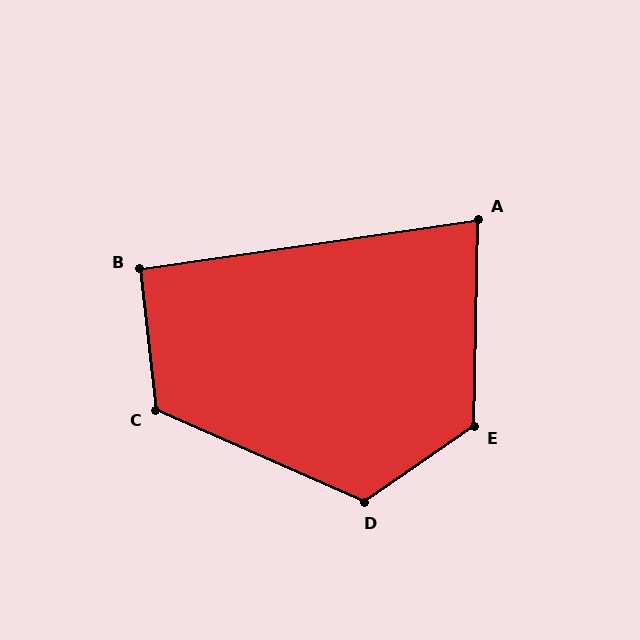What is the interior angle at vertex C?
Approximately 120 degrees (obtuse).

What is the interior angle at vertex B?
Approximately 92 degrees (approximately right).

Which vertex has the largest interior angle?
E, at approximately 126 degrees.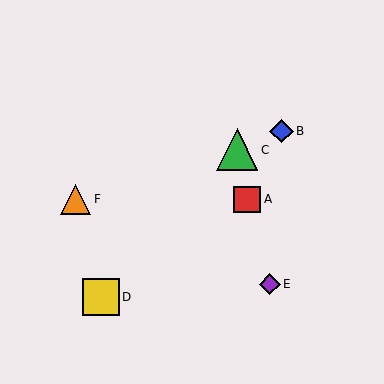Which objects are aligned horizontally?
Objects A, F are aligned horizontally.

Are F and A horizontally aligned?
Yes, both are at y≈199.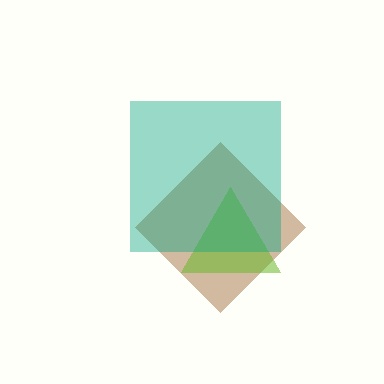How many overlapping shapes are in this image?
There are 3 overlapping shapes in the image.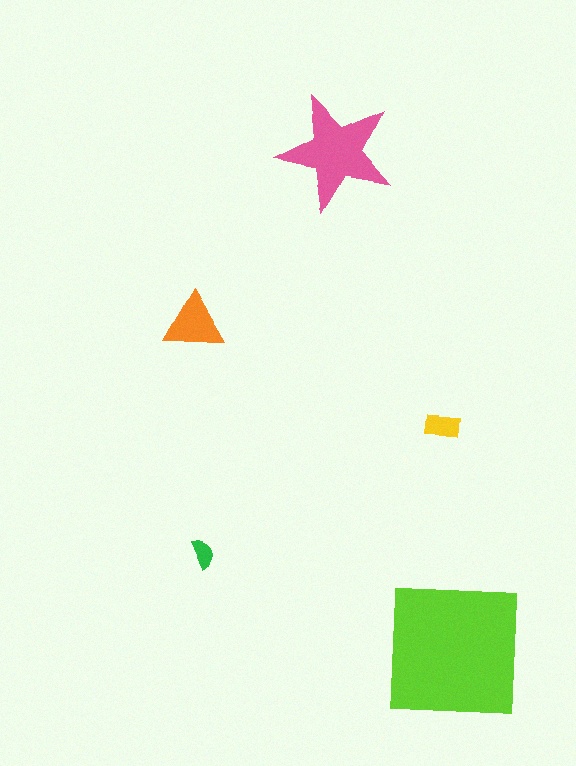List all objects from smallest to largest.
The green semicircle, the yellow rectangle, the orange triangle, the pink star, the lime square.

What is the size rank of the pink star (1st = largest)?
2nd.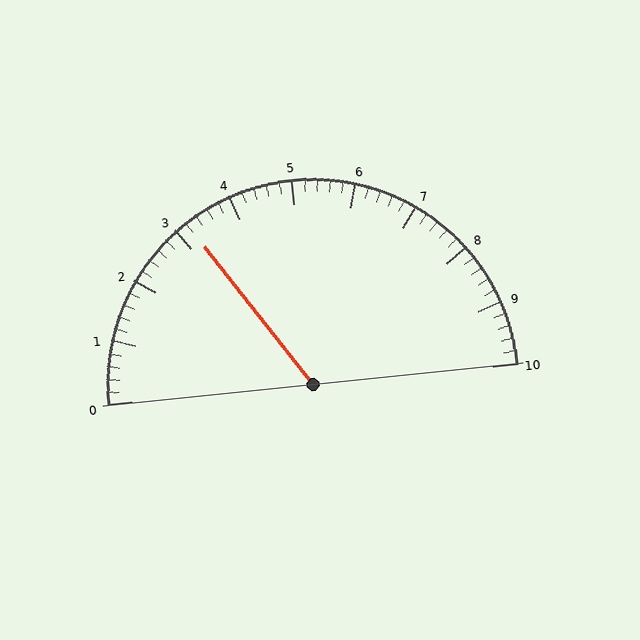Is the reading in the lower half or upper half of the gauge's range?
The reading is in the lower half of the range (0 to 10).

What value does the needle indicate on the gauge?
The needle indicates approximately 3.2.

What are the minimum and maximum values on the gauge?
The gauge ranges from 0 to 10.